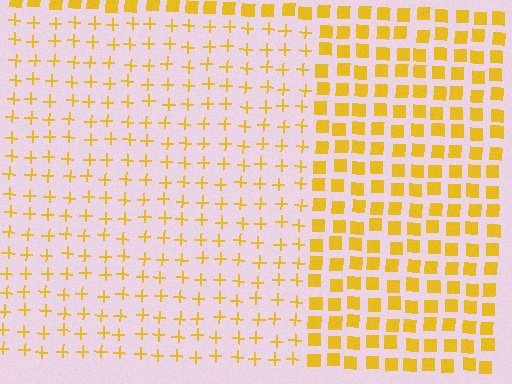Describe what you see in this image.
The image is filled with small yellow elements arranged in a uniform grid. A rectangle-shaped region contains plus signs, while the surrounding area contains squares. The boundary is defined purely by the change in element shape.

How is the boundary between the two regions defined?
The boundary is defined by a change in element shape: plus signs inside vs. squares outside. All elements share the same color and spacing.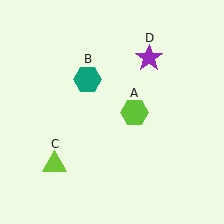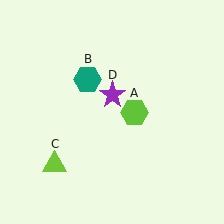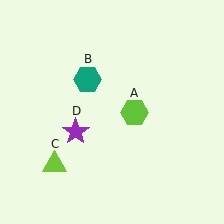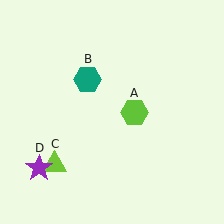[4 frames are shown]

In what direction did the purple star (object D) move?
The purple star (object D) moved down and to the left.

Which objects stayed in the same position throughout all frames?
Lime hexagon (object A) and teal hexagon (object B) and lime triangle (object C) remained stationary.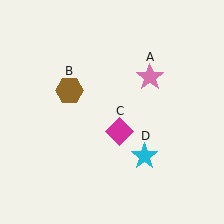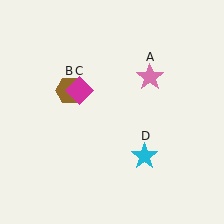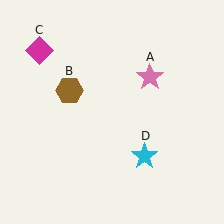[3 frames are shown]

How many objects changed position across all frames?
1 object changed position: magenta diamond (object C).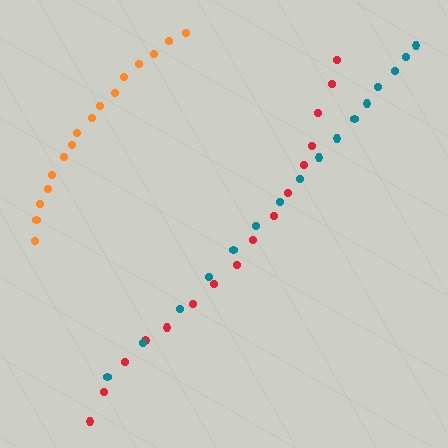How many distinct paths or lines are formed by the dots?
There are 3 distinct paths.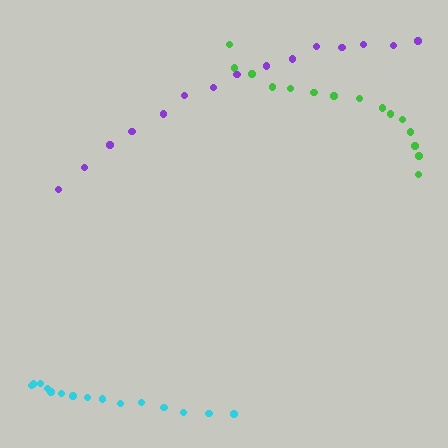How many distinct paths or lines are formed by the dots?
There are 3 distinct paths.